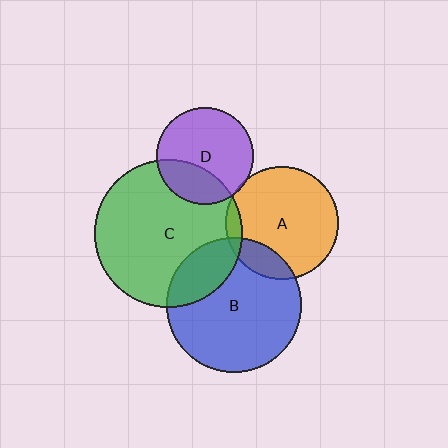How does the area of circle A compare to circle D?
Approximately 1.4 times.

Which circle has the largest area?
Circle C (green).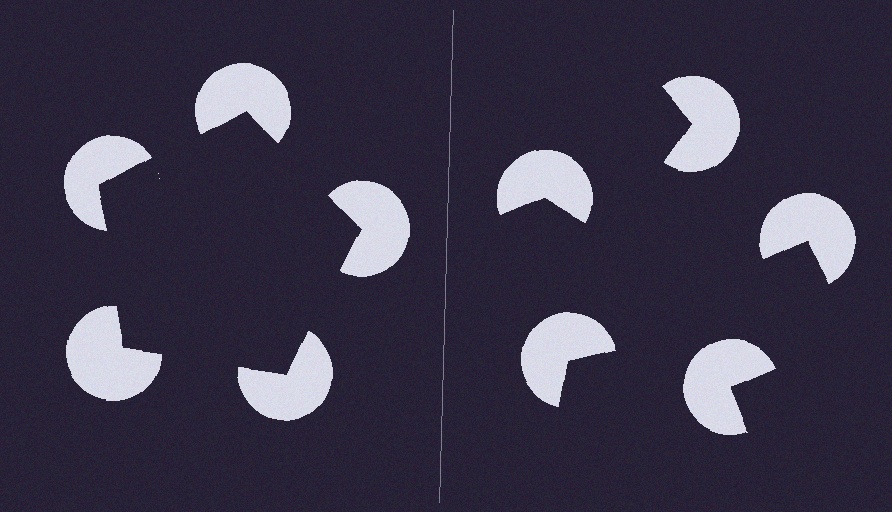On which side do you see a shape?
An illusory pentagon appears on the left side. On the right side the wedge cuts are rotated, so no coherent shape forms.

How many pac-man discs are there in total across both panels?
10 — 5 on each side.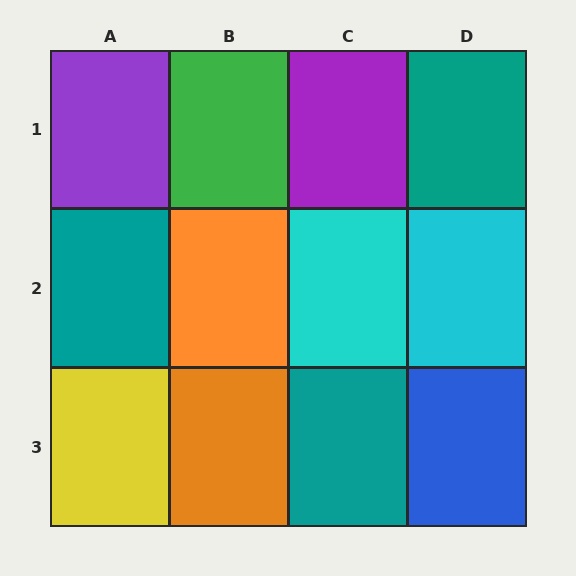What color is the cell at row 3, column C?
Teal.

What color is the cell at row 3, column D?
Blue.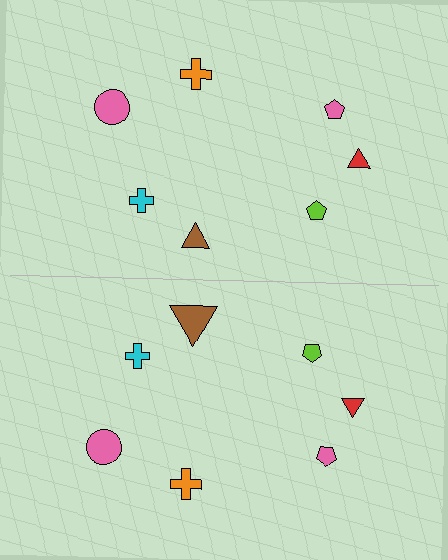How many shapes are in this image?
There are 14 shapes in this image.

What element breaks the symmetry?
The brown triangle on the bottom side has a different size than its mirror counterpart.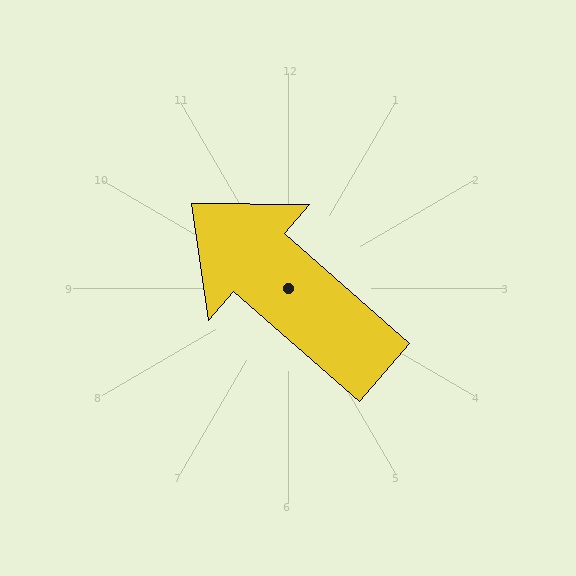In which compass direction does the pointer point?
Northwest.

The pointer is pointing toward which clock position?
Roughly 10 o'clock.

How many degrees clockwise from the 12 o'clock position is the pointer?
Approximately 311 degrees.